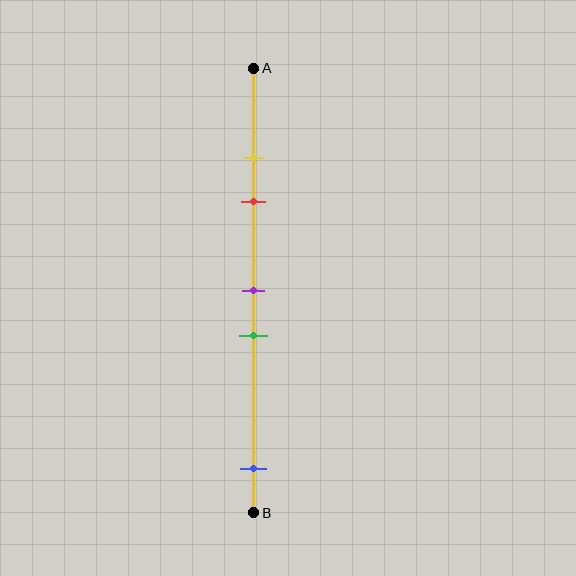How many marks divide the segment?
There are 5 marks dividing the segment.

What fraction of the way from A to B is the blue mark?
The blue mark is approximately 90% (0.9) of the way from A to B.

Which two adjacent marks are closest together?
The yellow and red marks are the closest adjacent pair.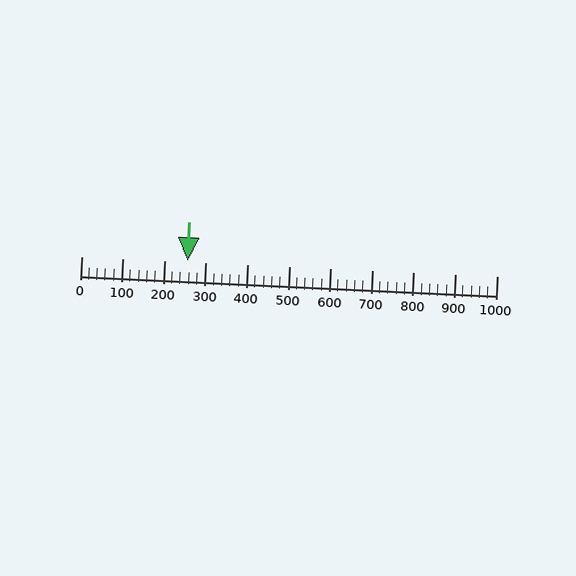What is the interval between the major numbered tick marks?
The major tick marks are spaced 100 units apart.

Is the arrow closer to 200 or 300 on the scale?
The arrow is closer to 300.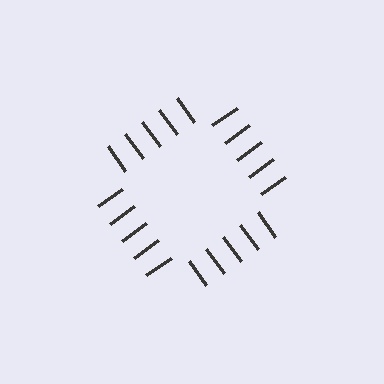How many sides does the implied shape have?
4 sides — the line-ends trace a square.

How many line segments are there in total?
20 — 5 along each of the 4 edges.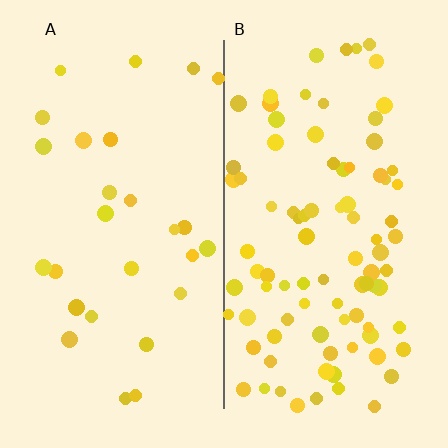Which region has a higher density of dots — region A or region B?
B (the right).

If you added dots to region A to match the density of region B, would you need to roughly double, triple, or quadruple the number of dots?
Approximately triple.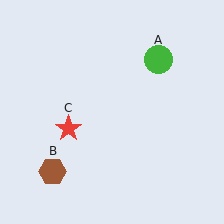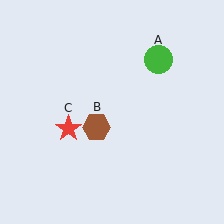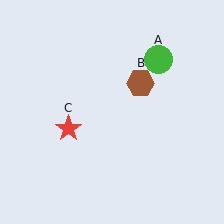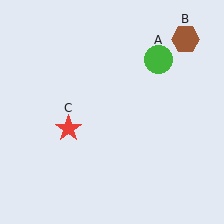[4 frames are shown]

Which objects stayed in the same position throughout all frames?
Green circle (object A) and red star (object C) remained stationary.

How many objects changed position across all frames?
1 object changed position: brown hexagon (object B).